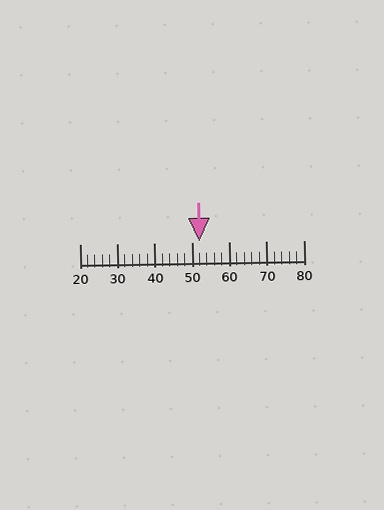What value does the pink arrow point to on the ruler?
The pink arrow points to approximately 52.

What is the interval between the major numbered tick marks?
The major tick marks are spaced 10 units apart.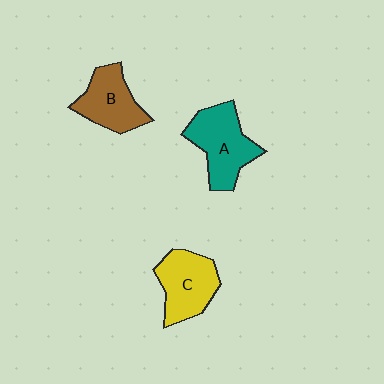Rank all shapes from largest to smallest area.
From largest to smallest: A (teal), C (yellow), B (brown).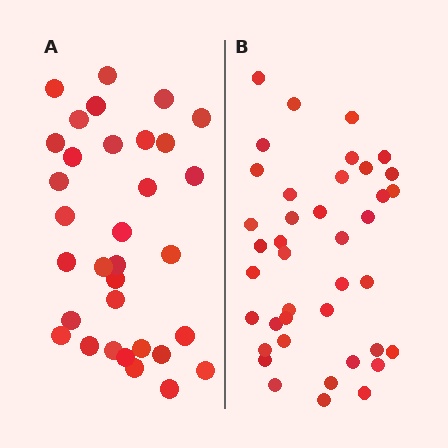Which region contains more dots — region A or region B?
Region B (the right region) has more dots.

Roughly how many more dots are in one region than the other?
Region B has roughly 8 or so more dots than region A.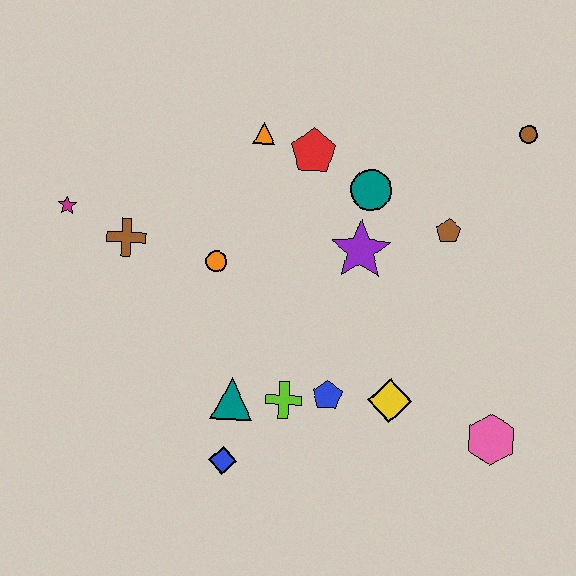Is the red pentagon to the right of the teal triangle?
Yes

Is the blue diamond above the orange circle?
No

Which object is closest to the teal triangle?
The lime cross is closest to the teal triangle.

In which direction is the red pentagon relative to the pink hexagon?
The red pentagon is above the pink hexagon.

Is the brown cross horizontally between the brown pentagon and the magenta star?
Yes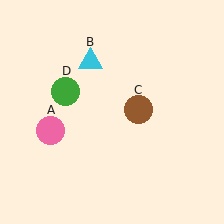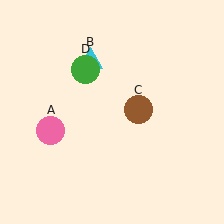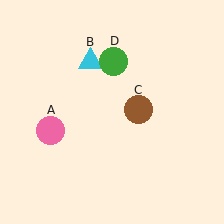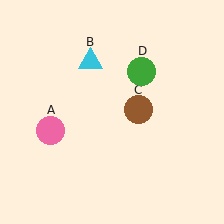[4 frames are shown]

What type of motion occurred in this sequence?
The green circle (object D) rotated clockwise around the center of the scene.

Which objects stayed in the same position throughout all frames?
Pink circle (object A) and cyan triangle (object B) and brown circle (object C) remained stationary.